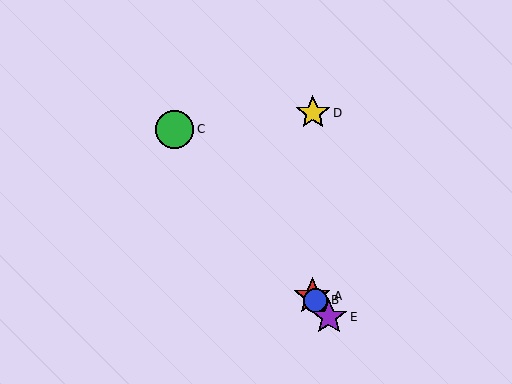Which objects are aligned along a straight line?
Objects A, B, C, E are aligned along a straight line.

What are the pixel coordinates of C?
Object C is at (175, 129).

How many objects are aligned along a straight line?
4 objects (A, B, C, E) are aligned along a straight line.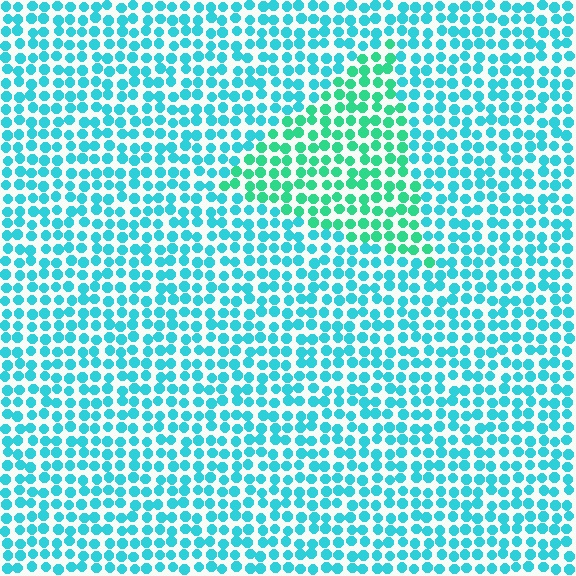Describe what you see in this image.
The image is filled with small cyan elements in a uniform arrangement. A triangle-shaped region is visible where the elements are tinted to a slightly different hue, forming a subtle color boundary.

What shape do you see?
I see a triangle.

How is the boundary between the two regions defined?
The boundary is defined purely by a slight shift in hue (about 31 degrees). Spacing, size, and orientation are identical on both sides.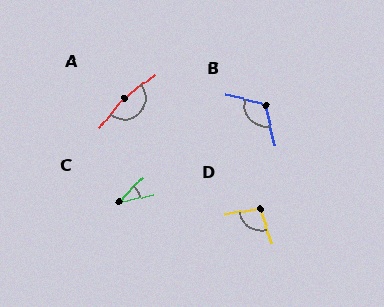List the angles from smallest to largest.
C (34°), D (98°), B (119°), A (166°).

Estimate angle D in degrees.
Approximately 98 degrees.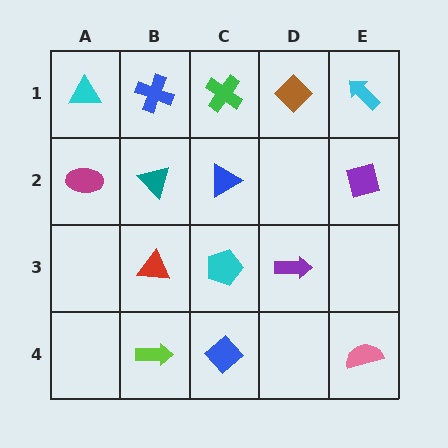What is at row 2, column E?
A purple diamond.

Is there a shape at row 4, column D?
No, that cell is empty.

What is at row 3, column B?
A red triangle.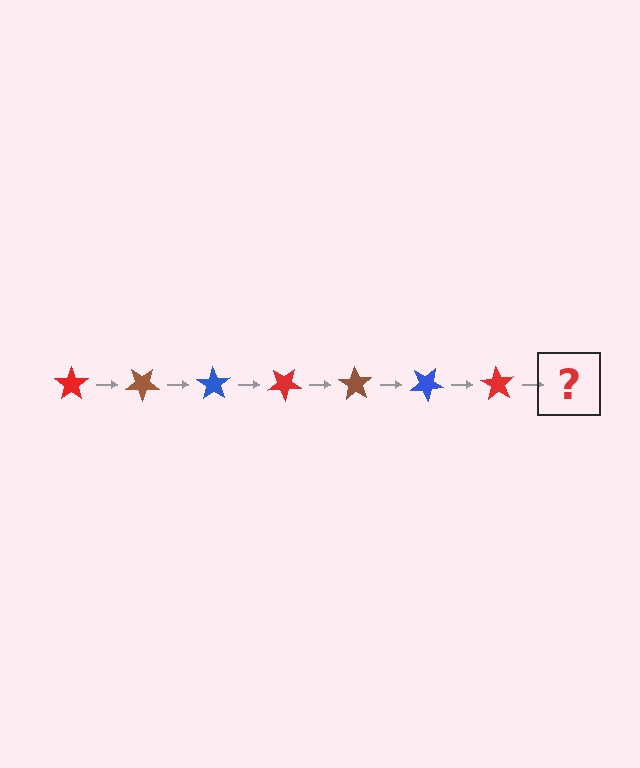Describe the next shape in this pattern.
It should be a brown star, rotated 245 degrees from the start.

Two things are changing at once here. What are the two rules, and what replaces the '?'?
The two rules are that it rotates 35 degrees each step and the color cycles through red, brown, and blue. The '?' should be a brown star, rotated 245 degrees from the start.